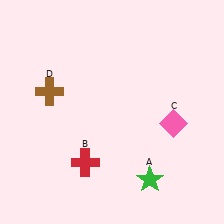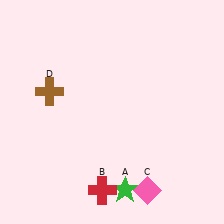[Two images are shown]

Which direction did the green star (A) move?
The green star (A) moved left.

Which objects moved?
The objects that moved are: the green star (A), the red cross (B), the pink diamond (C).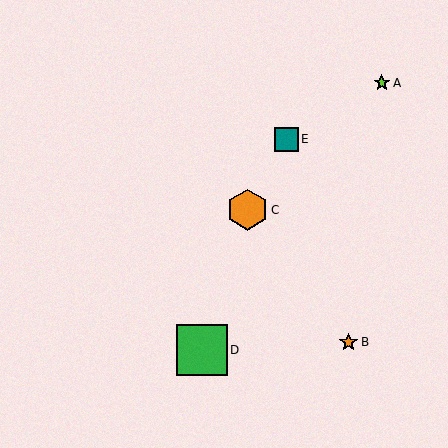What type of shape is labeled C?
Shape C is an orange hexagon.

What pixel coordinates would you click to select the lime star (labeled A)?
Click at (382, 83) to select the lime star A.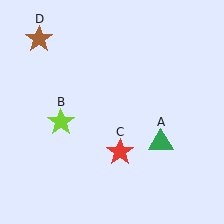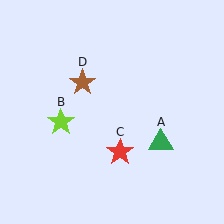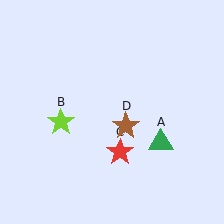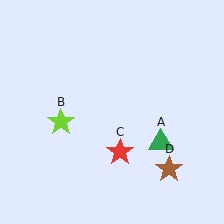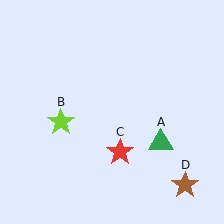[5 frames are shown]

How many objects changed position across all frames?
1 object changed position: brown star (object D).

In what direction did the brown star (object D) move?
The brown star (object D) moved down and to the right.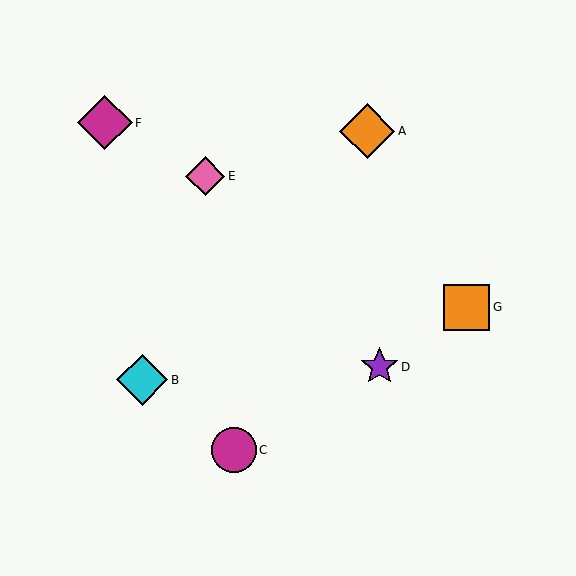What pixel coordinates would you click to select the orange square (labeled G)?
Click at (467, 307) to select the orange square G.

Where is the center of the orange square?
The center of the orange square is at (467, 307).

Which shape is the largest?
The orange diamond (labeled A) is the largest.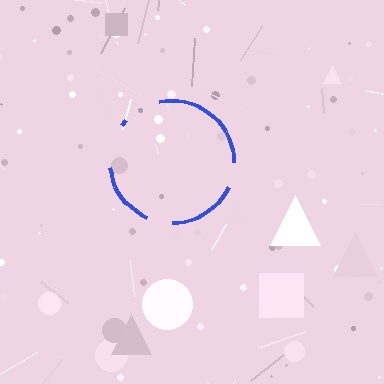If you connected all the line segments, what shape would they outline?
They would outline a circle.